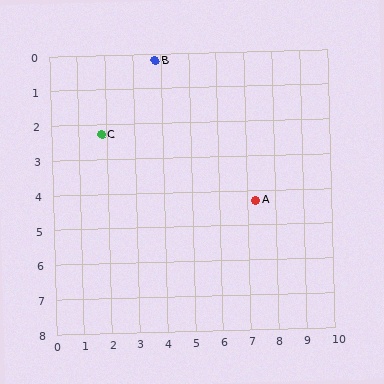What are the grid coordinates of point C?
Point C is at approximately (1.8, 2.3).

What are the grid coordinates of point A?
Point A is at approximately (7.3, 4.3).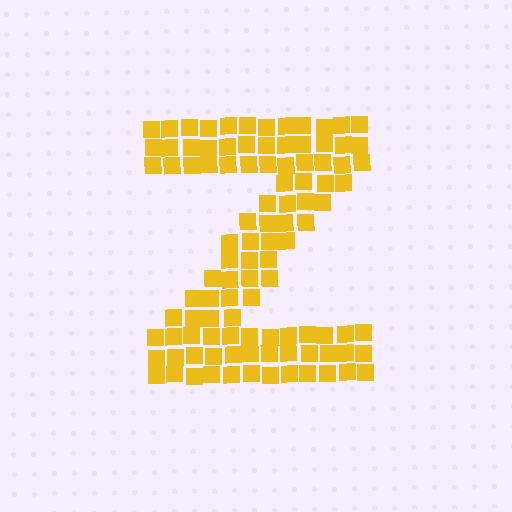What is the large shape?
The large shape is the letter Z.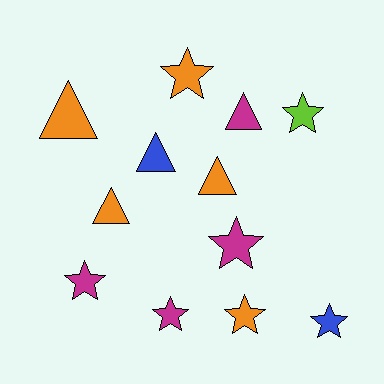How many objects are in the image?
There are 12 objects.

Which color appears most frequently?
Orange, with 5 objects.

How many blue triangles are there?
There is 1 blue triangle.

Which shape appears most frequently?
Star, with 7 objects.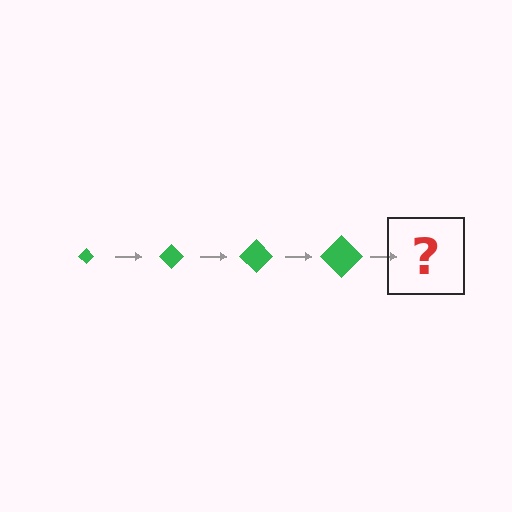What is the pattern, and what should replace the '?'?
The pattern is that the diamond gets progressively larger each step. The '?' should be a green diamond, larger than the previous one.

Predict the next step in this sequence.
The next step is a green diamond, larger than the previous one.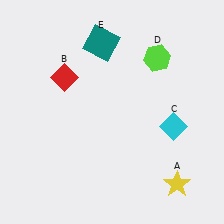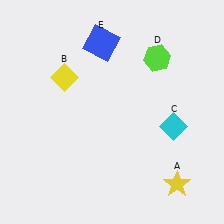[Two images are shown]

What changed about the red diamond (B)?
In Image 1, B is red. In Image 2, it changed to yellow.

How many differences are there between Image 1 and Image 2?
There are 2 differences between the two images.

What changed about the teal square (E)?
In Image 1, E is teal. In Image 2, it changed to blue.